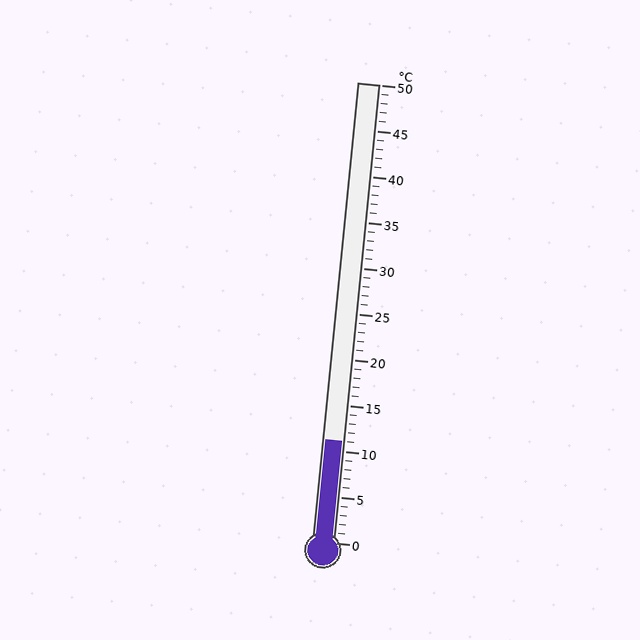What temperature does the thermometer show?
The thermometer shows approximately 11°C.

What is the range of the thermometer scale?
The thermometer scale ranges from 0°C to 50°C.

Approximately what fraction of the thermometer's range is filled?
The thermometer is filled to approximately 20% of its range.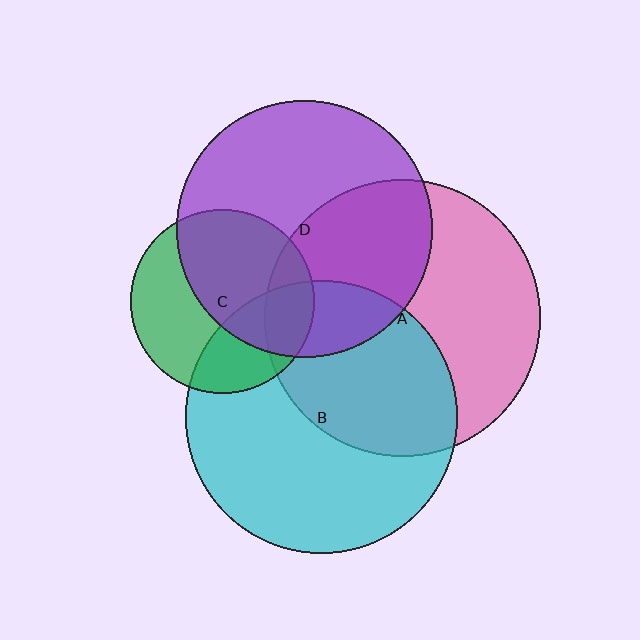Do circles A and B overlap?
Yes.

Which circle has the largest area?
Circle A (pink).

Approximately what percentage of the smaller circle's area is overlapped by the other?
Approximately 45%.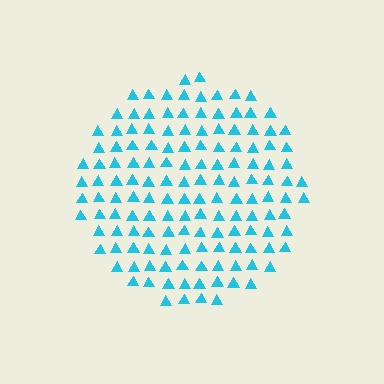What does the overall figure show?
The overall figure shows a circle.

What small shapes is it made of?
It is made of small triangles.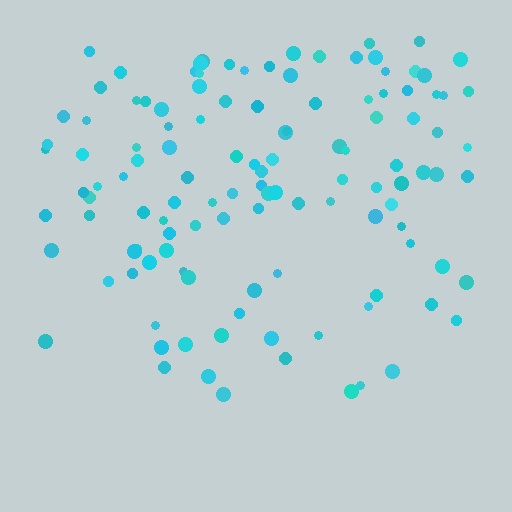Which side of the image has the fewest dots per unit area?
The bottom.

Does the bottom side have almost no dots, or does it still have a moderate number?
Still a moderate number, just noticeably fewer than the top.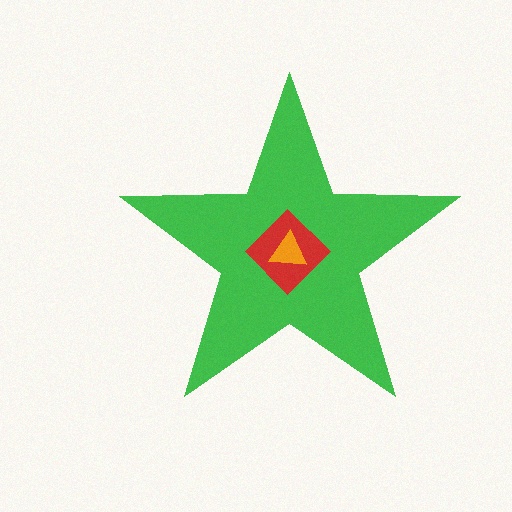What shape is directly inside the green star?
The red diamond.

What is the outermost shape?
The green star.